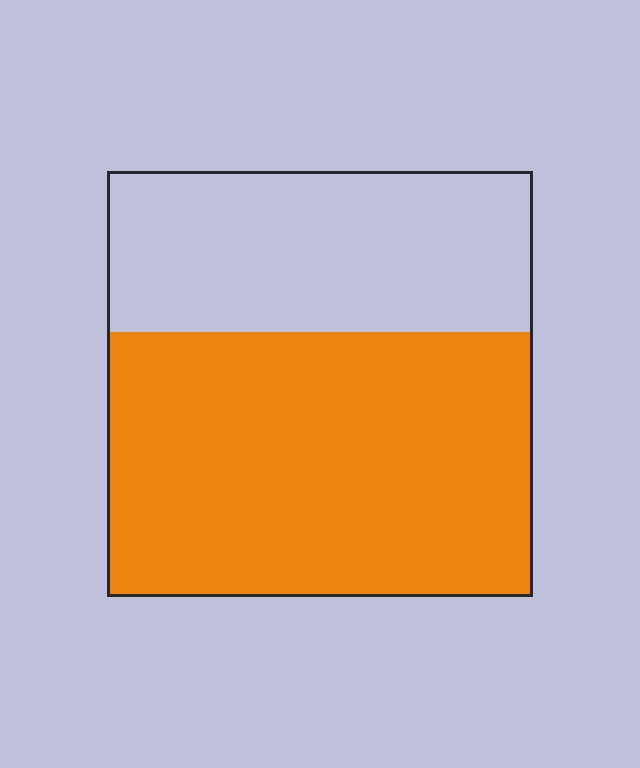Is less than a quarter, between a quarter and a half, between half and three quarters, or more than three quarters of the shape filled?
Between half and three quarters.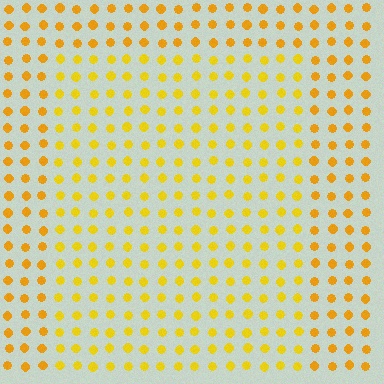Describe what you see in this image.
The image is filled with small orange elements in a uniform arrangement. A rectangle-shaped region is visible where the elements are tinted to a slightly different hue, forming a subtle color boundary.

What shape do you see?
I see a rectangle.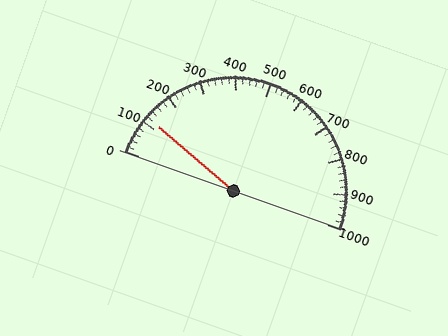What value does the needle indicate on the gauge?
The needle indicates approximately 120.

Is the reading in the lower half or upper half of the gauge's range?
The reading is in the lower half of the range (0 to 1000).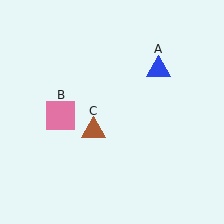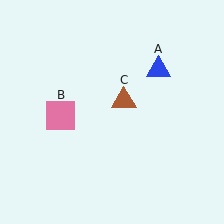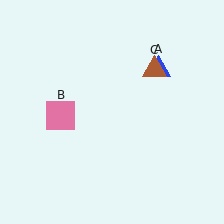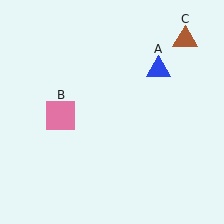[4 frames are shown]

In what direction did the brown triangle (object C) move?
The brown triangle (object C) moved up and to the right.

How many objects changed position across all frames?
1 object changed position: brown triangle (object C).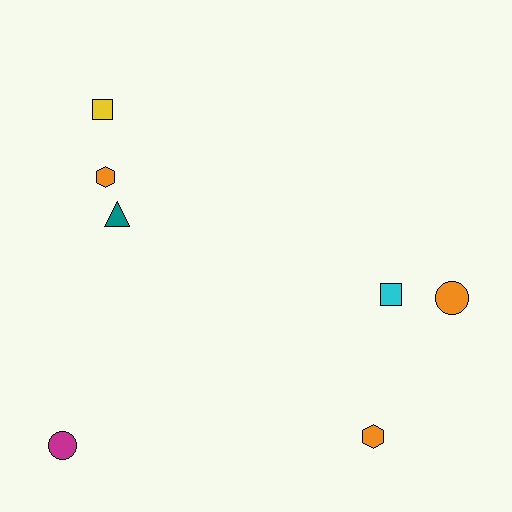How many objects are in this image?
There are 7 objects.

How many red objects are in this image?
There are no red objects.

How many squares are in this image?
There are 2 squares.